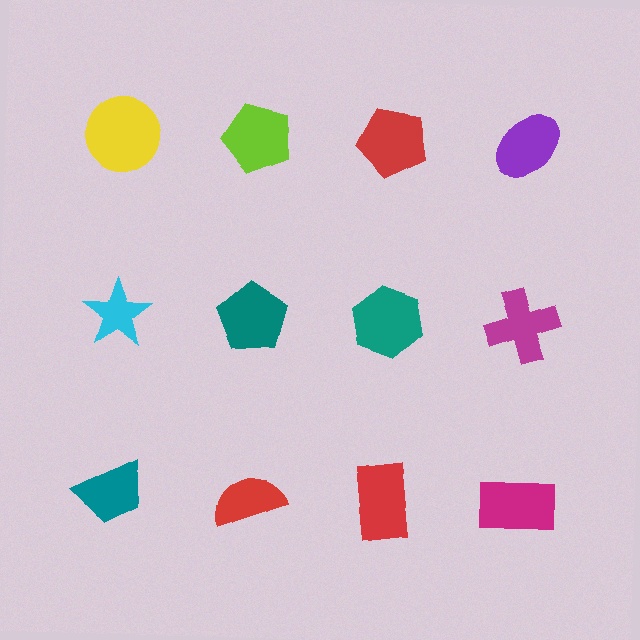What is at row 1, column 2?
A lime pentagon.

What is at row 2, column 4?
A magenta cross.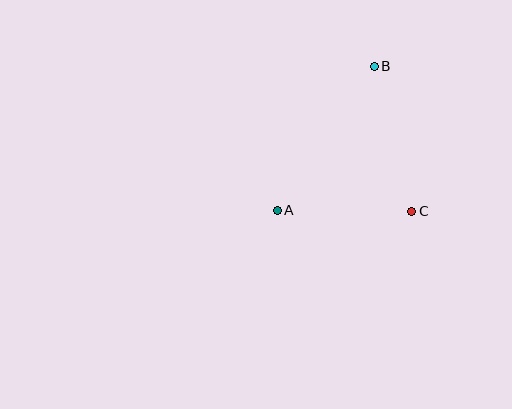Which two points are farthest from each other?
Points A and B are farthest from each other.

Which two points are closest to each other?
Points A and C are closest to each other.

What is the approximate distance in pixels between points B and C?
The distance between B and C is approximately 150 pixels.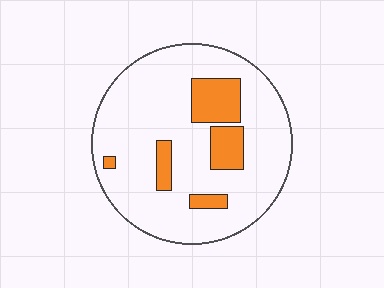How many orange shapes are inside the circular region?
5.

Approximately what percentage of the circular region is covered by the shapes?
Approximately 15%.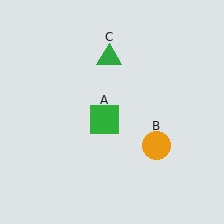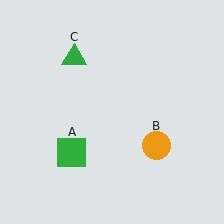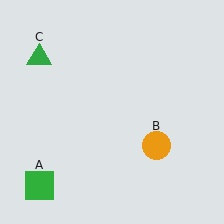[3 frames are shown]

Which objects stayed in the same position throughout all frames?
Orange circle (object B) remained stationary.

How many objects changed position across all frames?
2 objects changed position: green square (object A), green triangle (object C).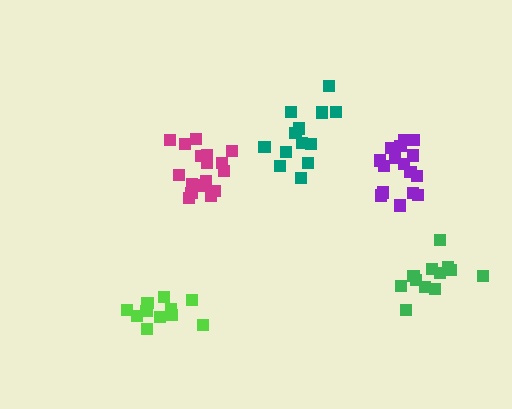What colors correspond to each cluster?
The clusters are colored: purple, lime, magenta, teal, green.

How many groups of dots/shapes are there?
There are 5 groups.